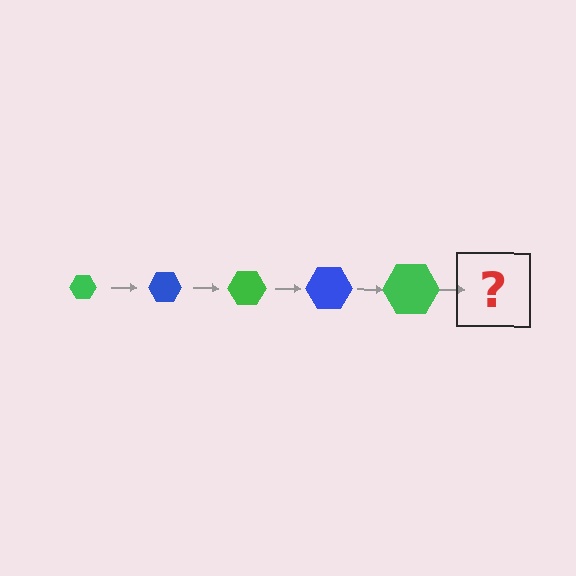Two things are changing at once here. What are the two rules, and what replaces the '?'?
The two rules are that the hexagon grows larger each step and the color cycles through green and blue. The '?' should be a blue hexagon, larger than the previous one.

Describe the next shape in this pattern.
It should be a blue hexagon, larger than the previous one.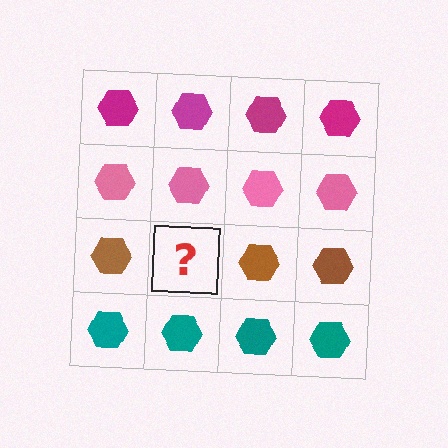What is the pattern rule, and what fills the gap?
The rule is that each row has a consistent color. The gap should be filled with a brown hexagon.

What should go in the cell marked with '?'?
The missing cell should contain a brown hexagon.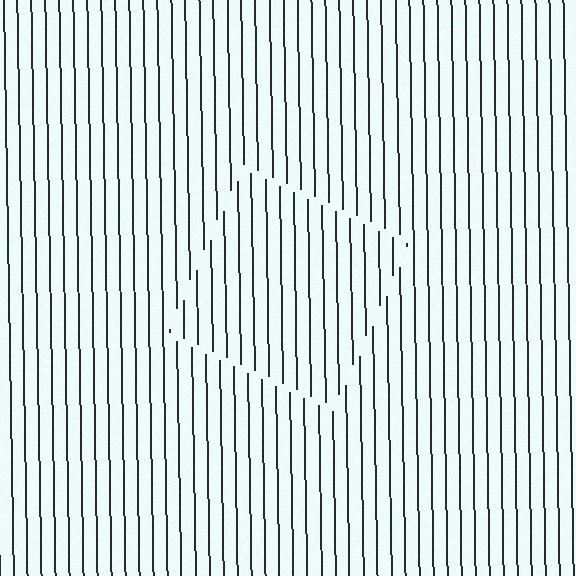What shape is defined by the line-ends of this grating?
An illusory square. The interior of the shape contains the same grating, shifted by half a period — the contour is defined by the phase discontinuity where line-ends from the inner and outer gratings abut.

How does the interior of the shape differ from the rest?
The interior of the shape contains the same grating, shifted by half a period — the contour is defined by the phase discontinuity where line-ends from the inner and outer gratings abut.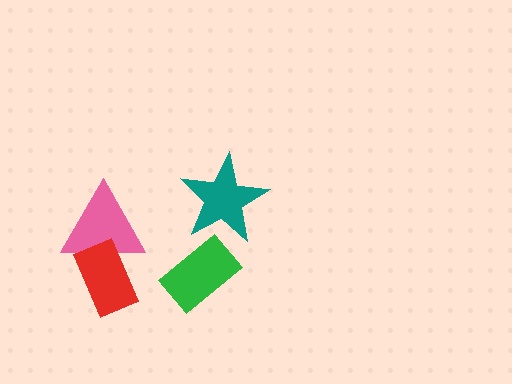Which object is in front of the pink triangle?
The red rectangle is in front of the pink triangle.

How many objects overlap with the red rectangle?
1 object overlaps with the red rectangle.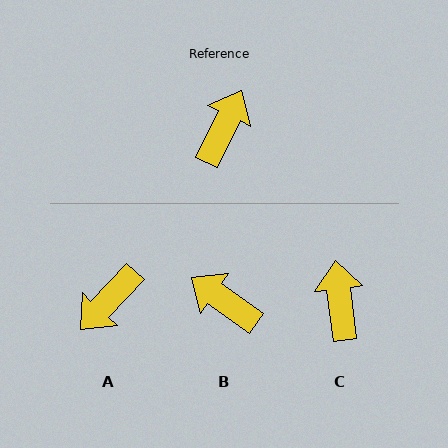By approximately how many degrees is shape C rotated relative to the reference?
Approximately 33 degrees counter-clockwise.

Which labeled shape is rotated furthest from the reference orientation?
A, about 163 degrees away.